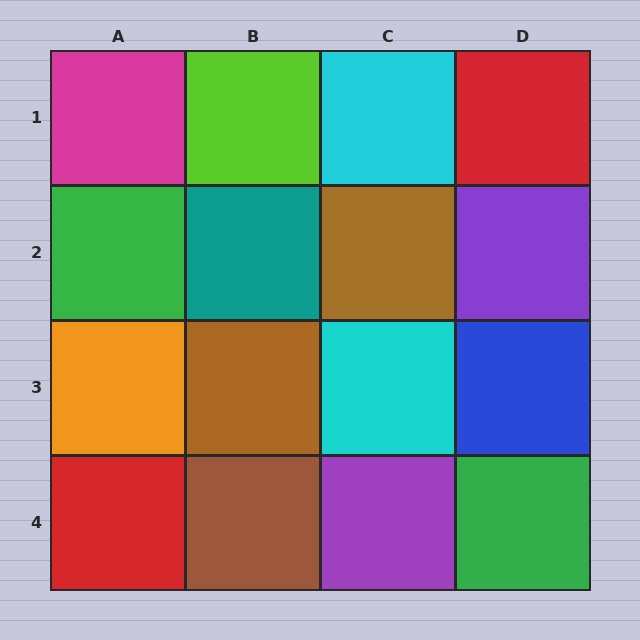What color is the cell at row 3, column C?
Cyan.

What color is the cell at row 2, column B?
Teal.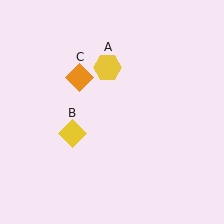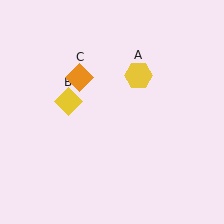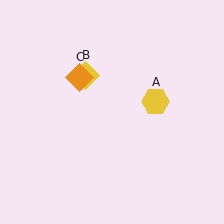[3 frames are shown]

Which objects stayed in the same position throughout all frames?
Orange diamond (object C) remained stationary.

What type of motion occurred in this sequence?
The yellow hexagon (object A), yellow diamond (object B) rotated clockwise around the center of the scene.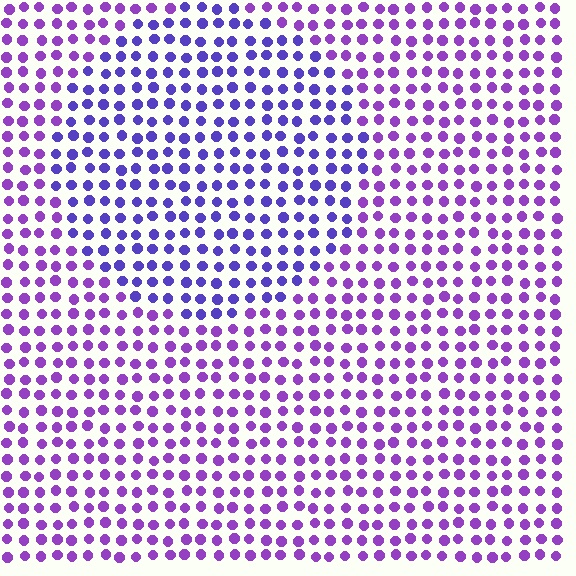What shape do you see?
I see a circle.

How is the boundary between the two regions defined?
The boundary is defined purely by a slight shift in hue (about 29 degrees). Spacing, size, and orientation are identical on both sides.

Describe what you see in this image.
The image is filled with small purple elements in a uniform arrangement. A circle-shaped region is visible where the elements are tinted to a slightly different hue, forming a subtle color boundary.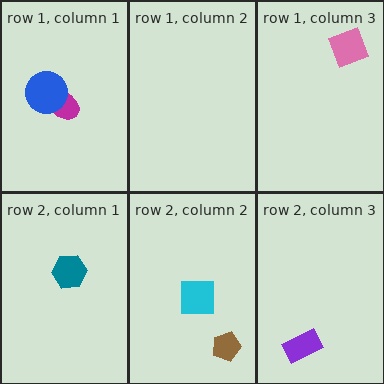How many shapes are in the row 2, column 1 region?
1.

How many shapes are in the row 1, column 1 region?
2.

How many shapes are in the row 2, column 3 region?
1.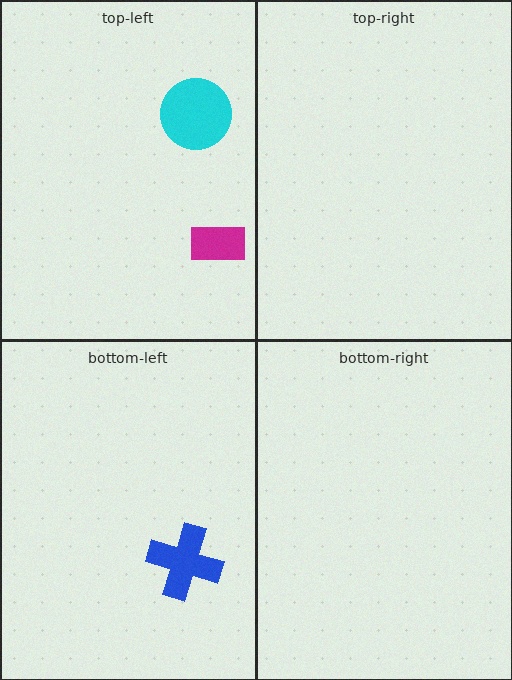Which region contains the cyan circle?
The top-left region.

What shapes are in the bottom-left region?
The blue cross.